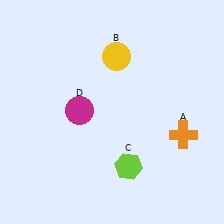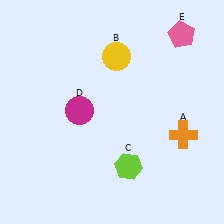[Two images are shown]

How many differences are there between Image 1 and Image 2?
There is 1 difference between the two images.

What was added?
A pink pentagon (E) was added in Image 2.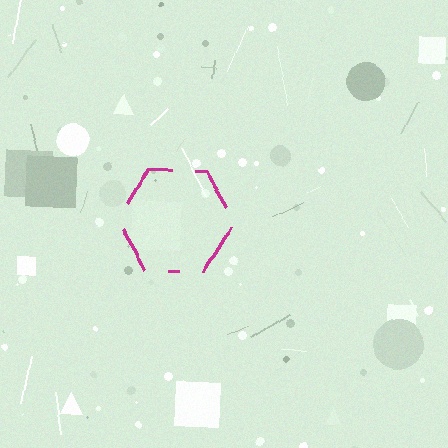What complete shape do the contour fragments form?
The contour fragments form a hexagon.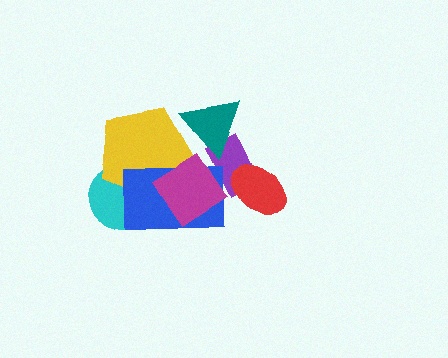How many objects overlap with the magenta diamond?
2 objects overlap with the magenta diamond.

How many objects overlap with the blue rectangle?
4 objects overlap with the blue rectangle.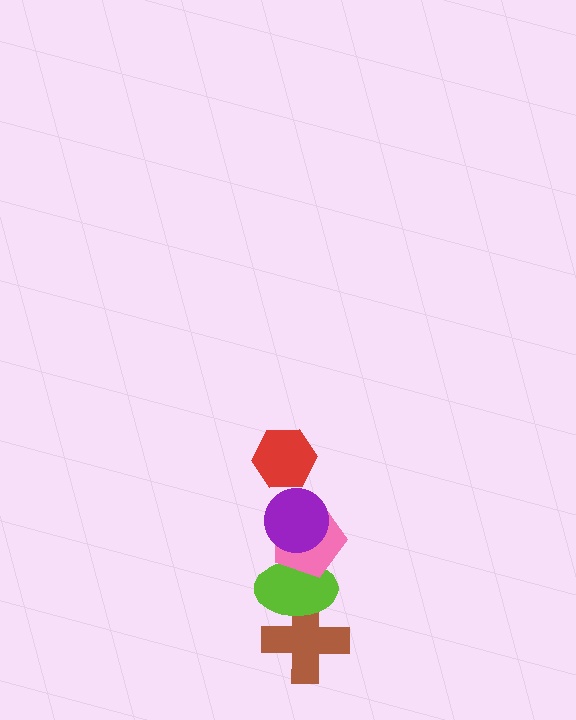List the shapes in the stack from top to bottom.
From top to bottom: the red hexagon, the purple circle, the pink pentagon, the lime ellipse, the brown cross.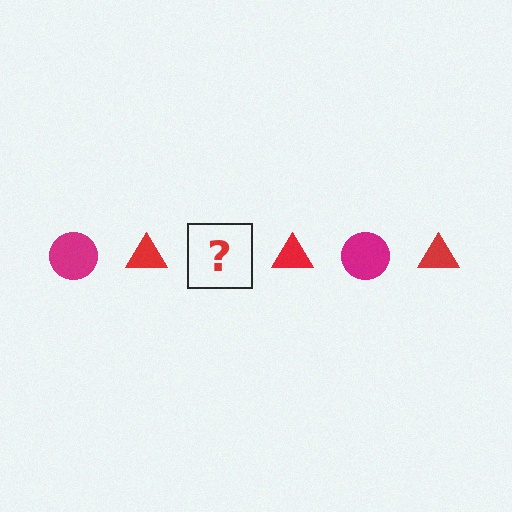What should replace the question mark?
The question mark should be replaced with a magenta circle.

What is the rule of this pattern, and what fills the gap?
The rule is that the pattern alternates between magenta circle and red triangle. The gap should be filled with a magenta circle.